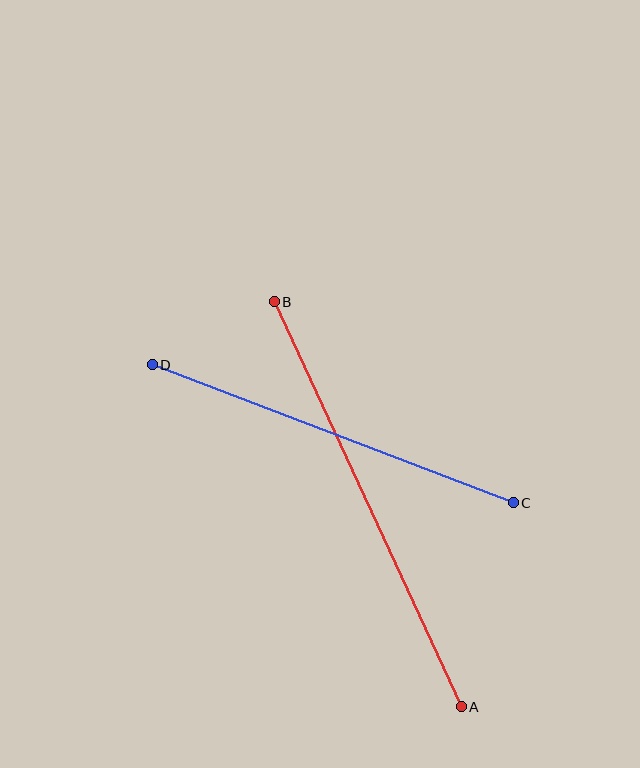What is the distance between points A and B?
The distance is approximately 446 pixels.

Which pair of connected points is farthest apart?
Points A and B are farthest apart.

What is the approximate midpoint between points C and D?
The midpoint is at approximately (333, 434) pixels.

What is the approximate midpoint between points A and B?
The midpoint is at approximately (368, 504) pixels.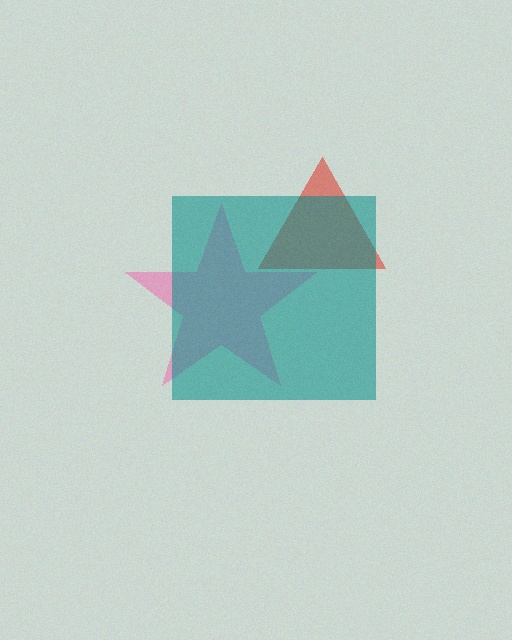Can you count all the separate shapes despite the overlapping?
Yes, there are 3 separate shapes.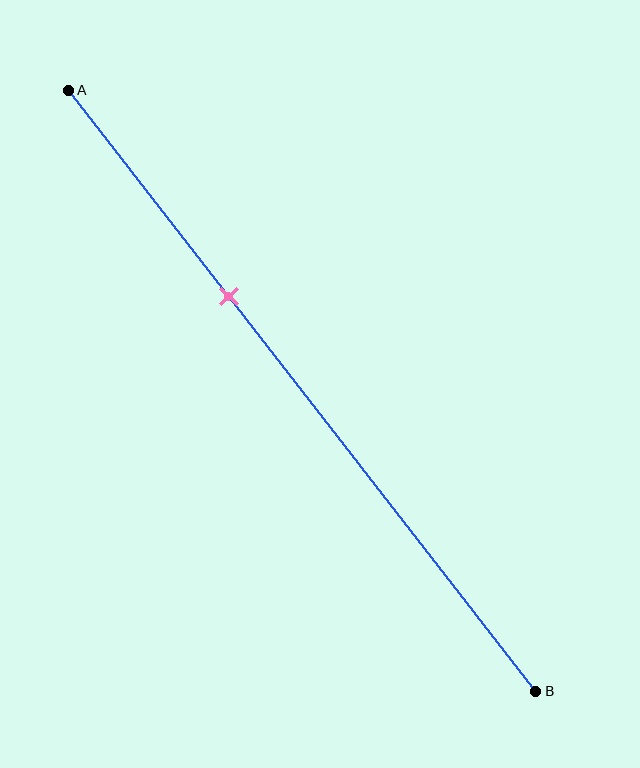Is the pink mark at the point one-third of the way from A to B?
Yes, the mark is approximately at the one-third point.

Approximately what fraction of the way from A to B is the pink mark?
The pink mark is approximately 35% of the way from A to B.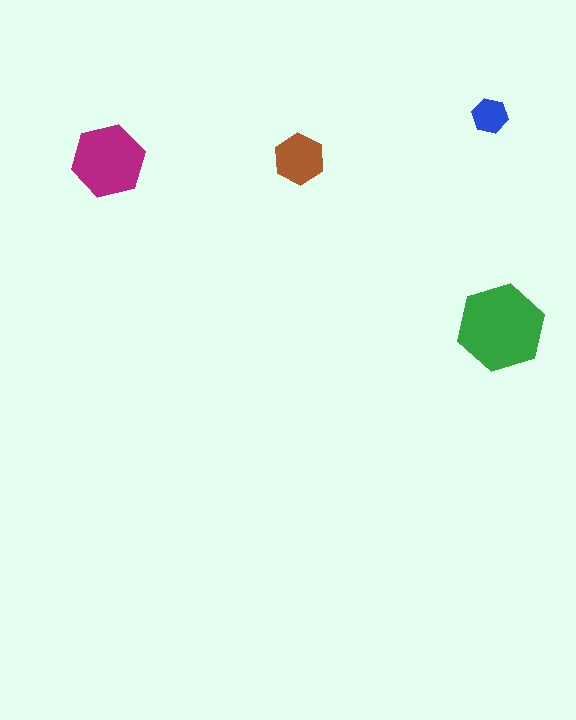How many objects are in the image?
There are 4 objects in the image.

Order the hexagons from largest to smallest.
the green one, the magenta one, the brown one, the blue one.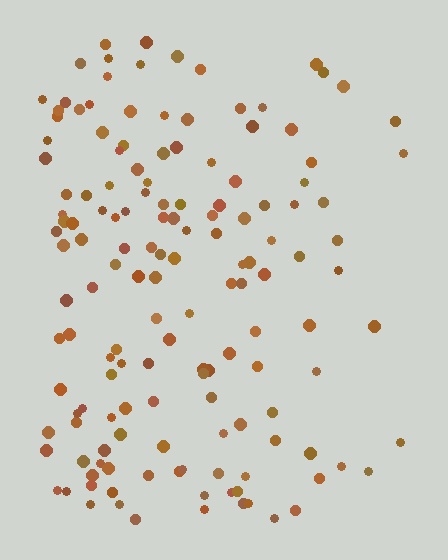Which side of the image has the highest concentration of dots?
The left.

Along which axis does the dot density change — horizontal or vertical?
Horizontal.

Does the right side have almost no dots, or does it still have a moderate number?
Still a moderate number, just noticeably fewer than the left.